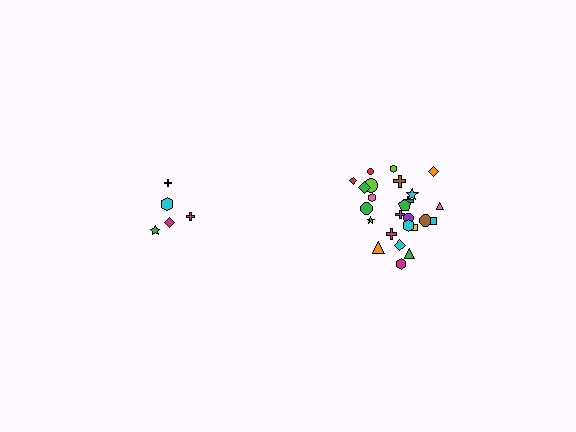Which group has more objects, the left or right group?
The right group.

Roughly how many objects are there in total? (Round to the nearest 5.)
Roughly 30 objects in total.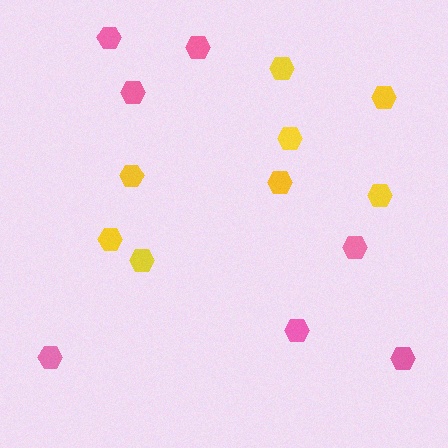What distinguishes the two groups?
There are 2 groups: one group of pink hexagons (7) and one group of yellow hexagons (8).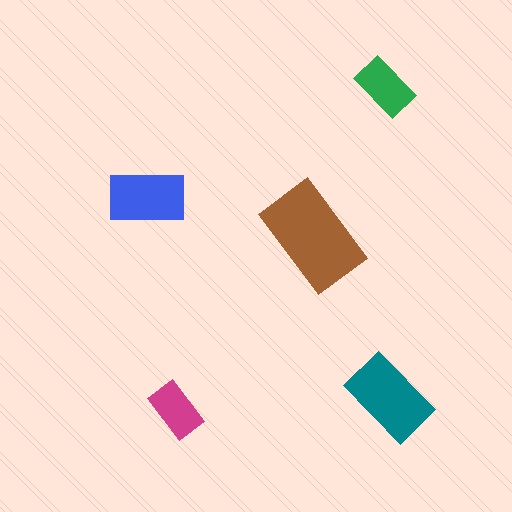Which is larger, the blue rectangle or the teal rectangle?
The teal one.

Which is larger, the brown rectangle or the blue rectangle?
The brown one.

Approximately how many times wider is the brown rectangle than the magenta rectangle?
About 2 times wider.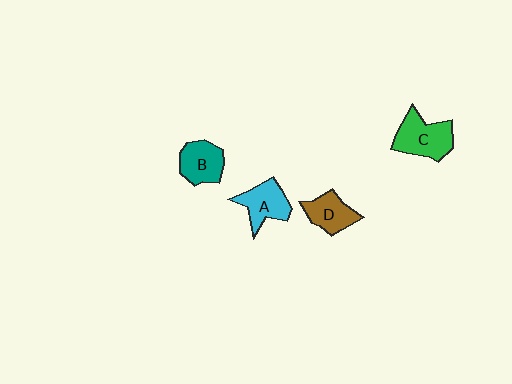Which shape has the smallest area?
Shape D (brown).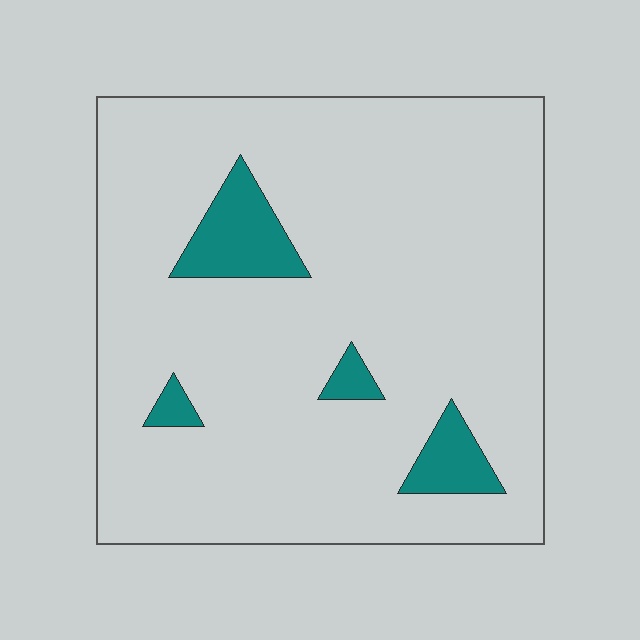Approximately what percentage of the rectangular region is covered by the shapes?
Approximately 10%.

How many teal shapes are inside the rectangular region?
4.